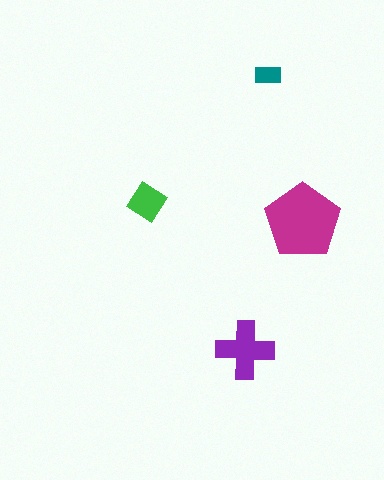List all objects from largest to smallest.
The magenta pentagon, the purple cross, the green diamond, the teal rectangle.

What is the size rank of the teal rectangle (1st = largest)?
4th.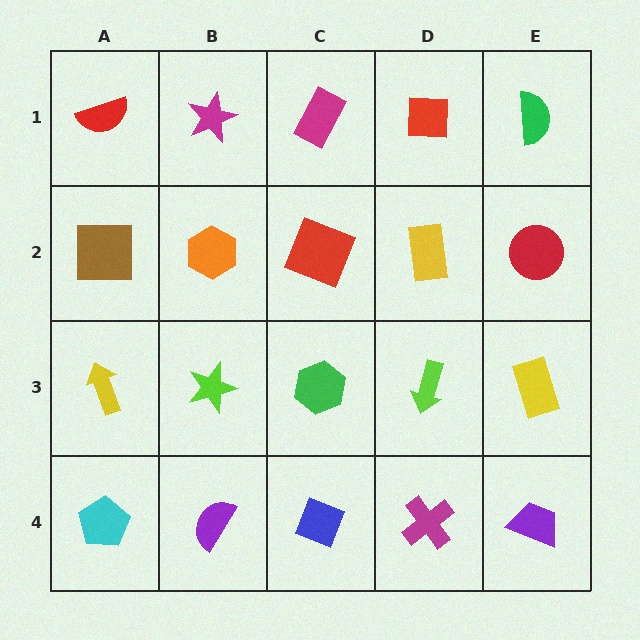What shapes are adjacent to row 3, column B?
An orange hexagon (row 2, column B), a purple semicircle (row 4, column B), a yellow arrow (row 3, column A), a green hexagon (row 3, column C).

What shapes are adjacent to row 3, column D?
A yellow rectangle (row 2, column D), a magenta cross (row 4, column D), a green hexagon (row 3, column C), a yellow rectangle (row 3, column E).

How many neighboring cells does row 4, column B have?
3.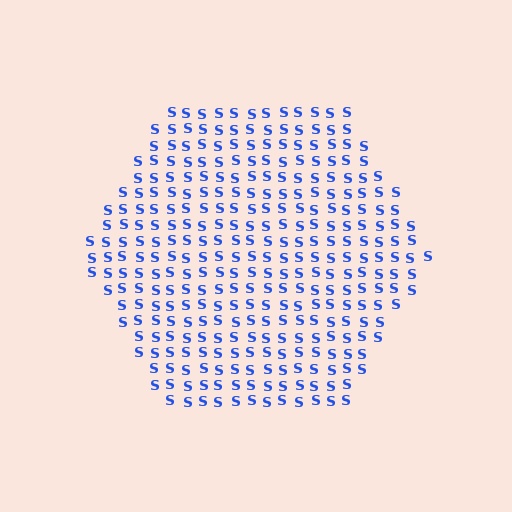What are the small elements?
The small elements are letter S's.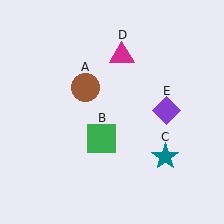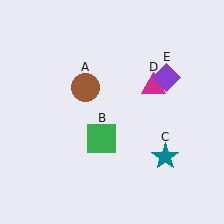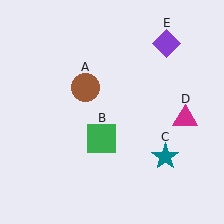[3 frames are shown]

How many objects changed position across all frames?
2 objects changed position: magenta triangle (object D), purple diamond (object E).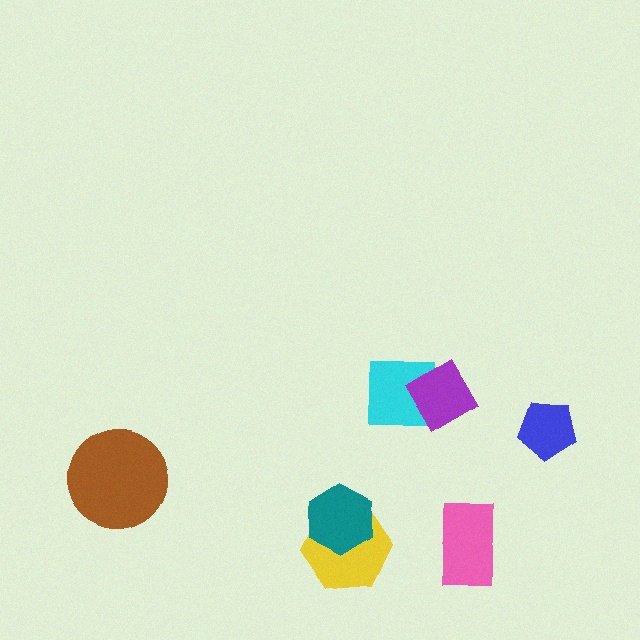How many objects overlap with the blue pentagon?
0 objects overlap with the blue pentagon.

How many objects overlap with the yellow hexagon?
1 object overlaps with the yellow hexagon.